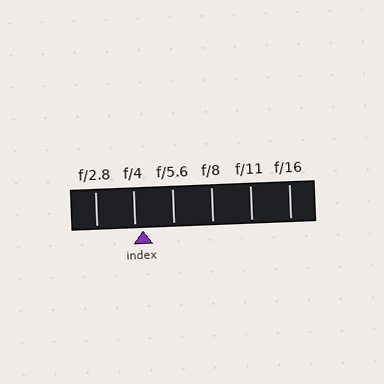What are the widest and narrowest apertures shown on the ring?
The widest aperture shown is f/2.8 and the narrowest is f/16.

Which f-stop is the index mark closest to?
The index mark is closest to f/4.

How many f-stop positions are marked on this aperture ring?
There are 6 f-stop positions marked.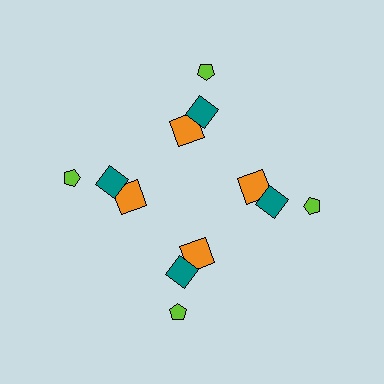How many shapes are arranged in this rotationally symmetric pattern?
There are 12 shapes, arranged in 4 groups of 3.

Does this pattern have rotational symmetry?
Yes, this pattern has 4-fold rotational symmetry. It looks the same after rotating 90 degrees around the center.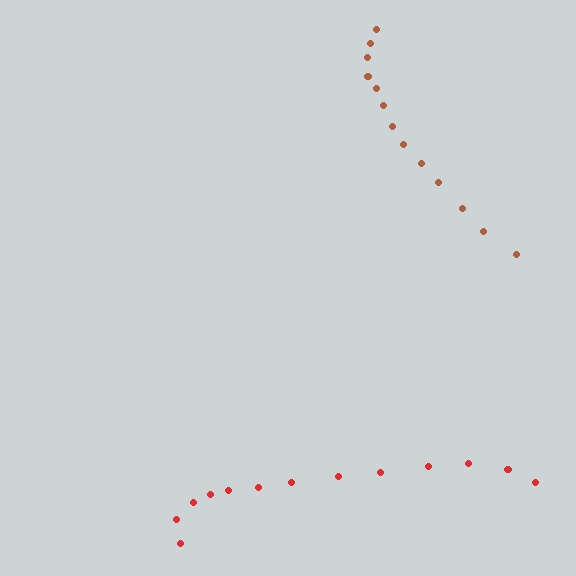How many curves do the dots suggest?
There are 2 distinct paths.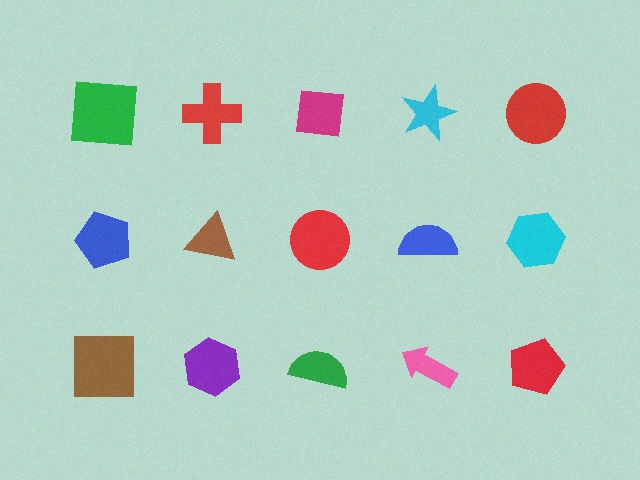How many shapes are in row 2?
5 shapes.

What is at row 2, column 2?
A brown triangle.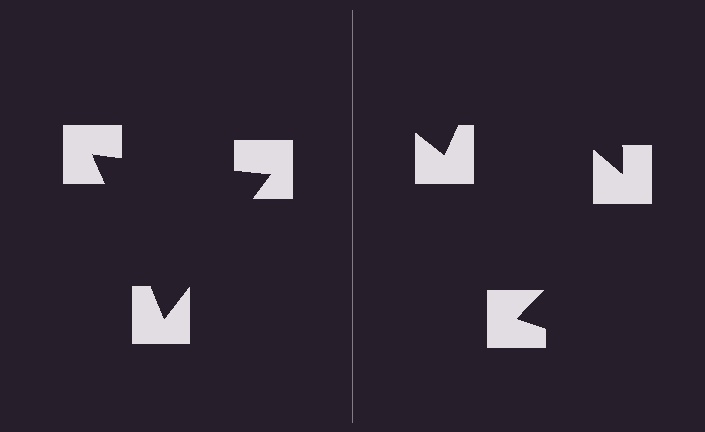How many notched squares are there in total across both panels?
6 — 3 on each side.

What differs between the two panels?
The notched squares are positioned identically on both sides; only the wedge orientations differ. On the left they align to a triangle; on the right they are misaligned.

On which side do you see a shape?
An illusory triangle appears on the left side. On the right side the wedge cuts are rotated, so no coherent shape forms.